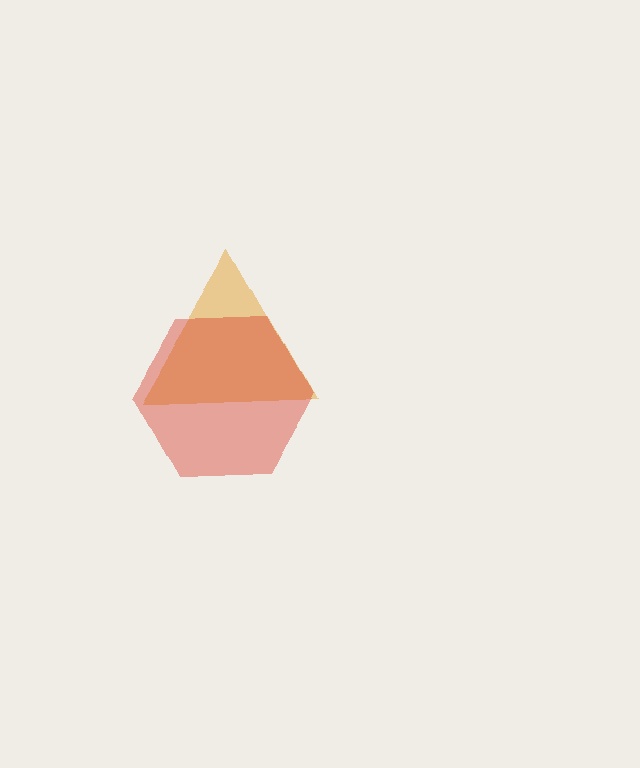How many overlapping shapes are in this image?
There are 2 overlapping shapes in the image.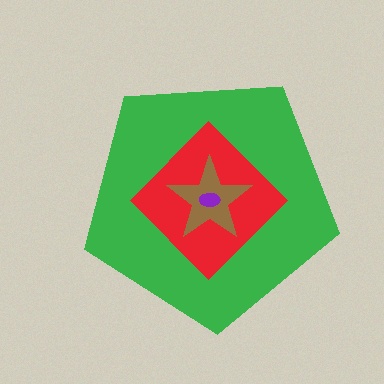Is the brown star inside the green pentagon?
Yes.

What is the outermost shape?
The green pentagon.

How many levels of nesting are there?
4.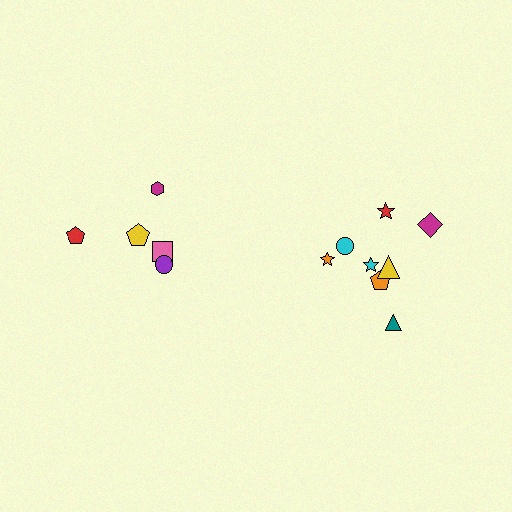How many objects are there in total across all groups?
There are 13 objects.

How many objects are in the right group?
There are 8 objects.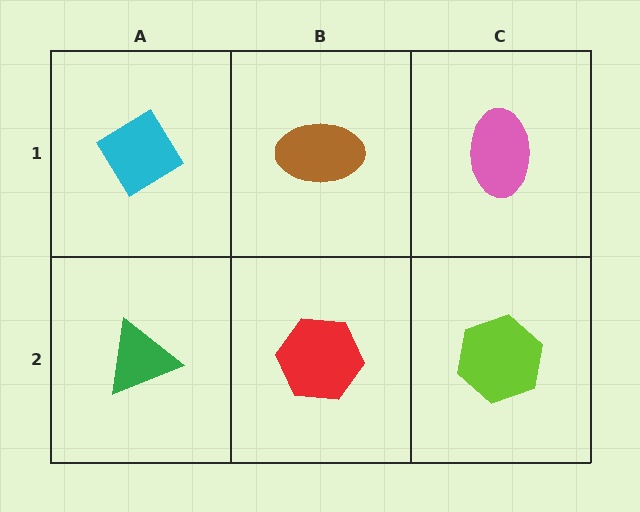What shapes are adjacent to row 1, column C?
A lime hexagon (row 2, column C), a brown ellipse (row 1, column B).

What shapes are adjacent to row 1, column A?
A green triangle (row 2, column A), a brown ellipse (row 1, column B).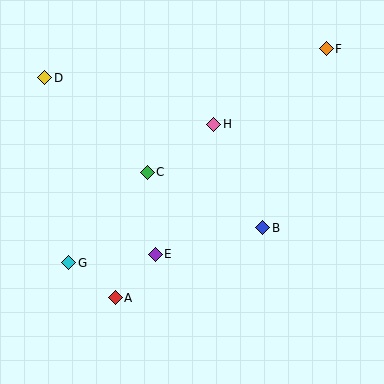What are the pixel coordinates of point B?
Point B is at (263, 228).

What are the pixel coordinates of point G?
Point G is at (69, 263).